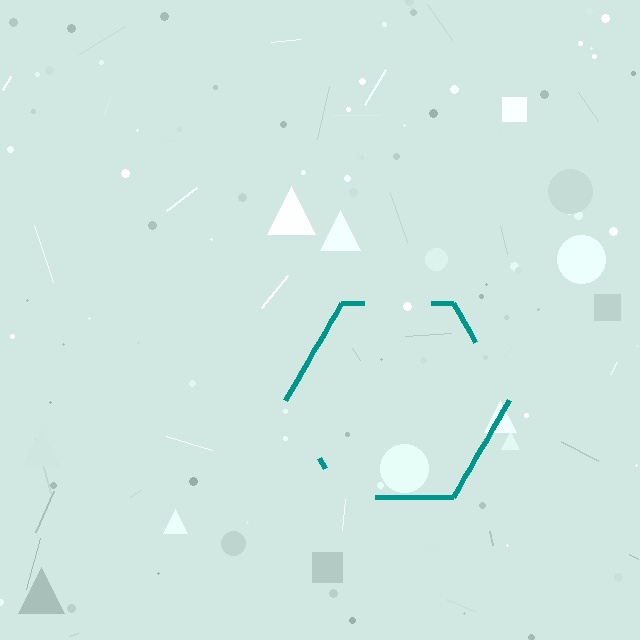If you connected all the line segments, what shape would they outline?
They would outline a hexagon.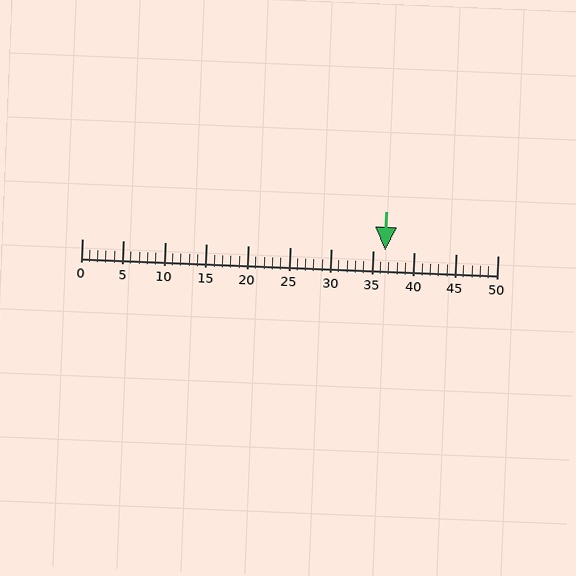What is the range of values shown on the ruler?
The ruler shows values from 0 to 50.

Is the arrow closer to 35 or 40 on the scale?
The arrow is closer to 35.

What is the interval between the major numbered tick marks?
The major tick marks are spaced 5 units apart.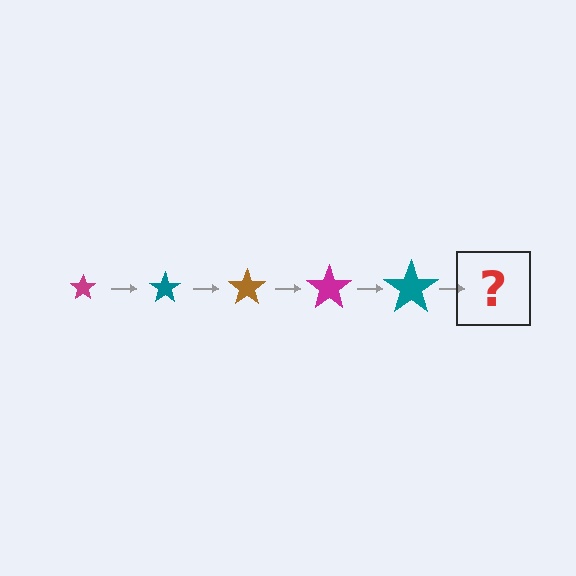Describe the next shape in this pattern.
It should be a brown star, larger than the previous one.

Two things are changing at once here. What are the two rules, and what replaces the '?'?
The two rules are that the star grows larger each step and the color cycles through magenta, teal, and brown. The '?' should be a brown star, larger than the previous one.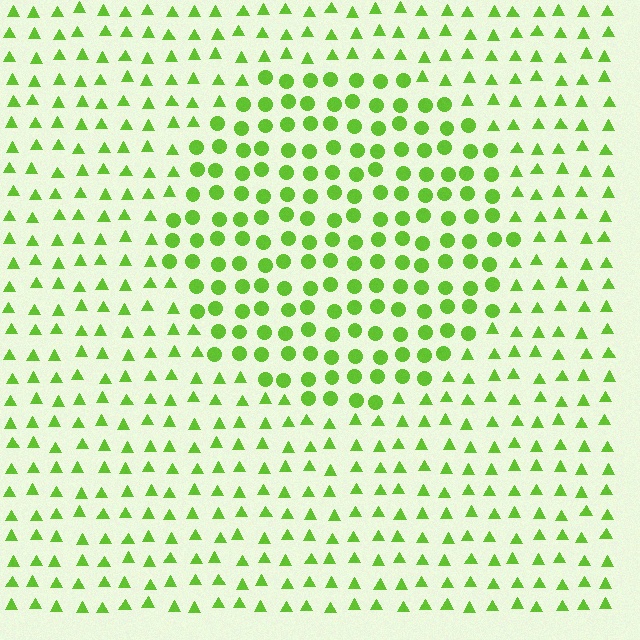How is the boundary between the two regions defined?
The boundary is defined by a change in element shape: circles inside vs. triangles outside. All elements share the same color and spacing.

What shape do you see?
I see a circle.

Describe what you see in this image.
The image is filled with small lime elements arranged in a uniform grid. A circle-shaped region contains circles, while the surrounding area contains triangles. The boundary is defined purely by the change in element shape.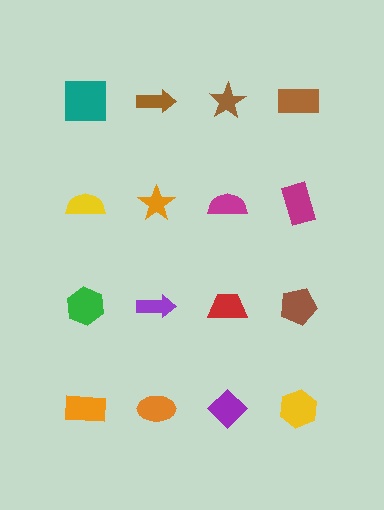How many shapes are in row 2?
4 shapes.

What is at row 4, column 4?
A yellow hexagon.